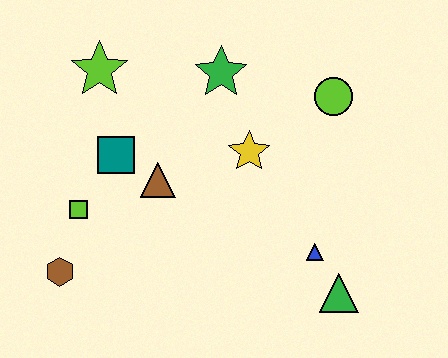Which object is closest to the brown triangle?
The teal square is closest to the brown triangle.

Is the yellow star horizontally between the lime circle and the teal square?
Yes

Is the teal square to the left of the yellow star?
Yes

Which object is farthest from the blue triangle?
The lime star is farthest from the blue triangle.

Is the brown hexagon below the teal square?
Yes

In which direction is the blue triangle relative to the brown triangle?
The blue triangle is to the right of the brown triangle.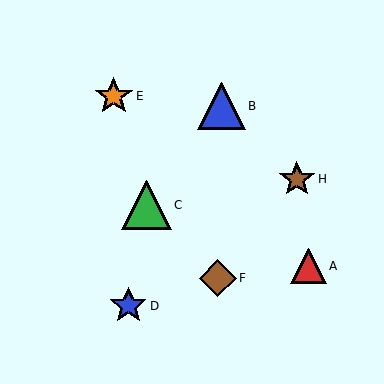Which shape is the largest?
The green triangle (labeled C) is the largest.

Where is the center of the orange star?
The center of the orange star is at (114, 96).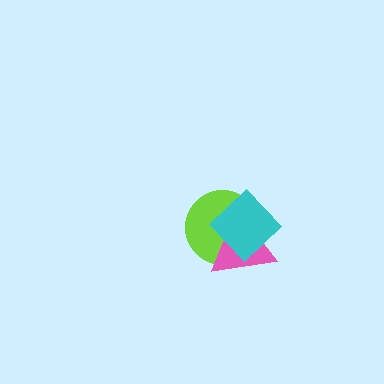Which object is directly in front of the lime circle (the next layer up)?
The pink triangle is directly in front of the lime circle.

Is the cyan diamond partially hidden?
No, no other shape covers it.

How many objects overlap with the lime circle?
2 objects overlap with the lime circle.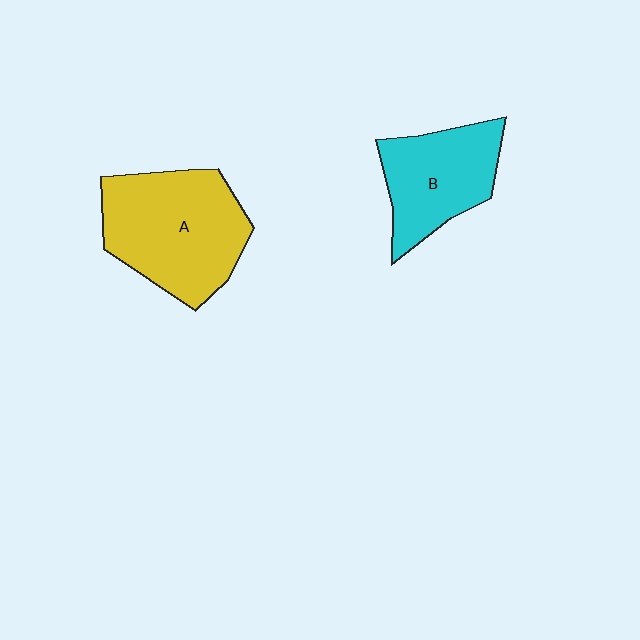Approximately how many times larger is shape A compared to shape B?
Approximately 1.4 times.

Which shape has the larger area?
Shape A (yellow).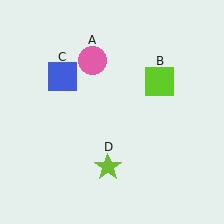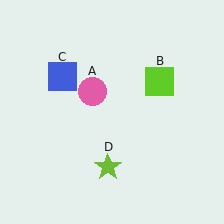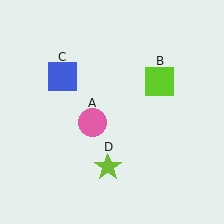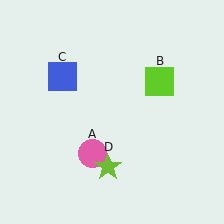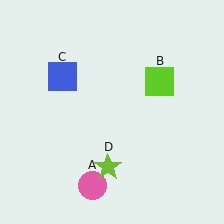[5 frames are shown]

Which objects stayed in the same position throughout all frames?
Lime square (object B) and blue square (object C) and lime star (object D) remained stationary.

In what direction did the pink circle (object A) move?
The pink circle (object A) moved down.